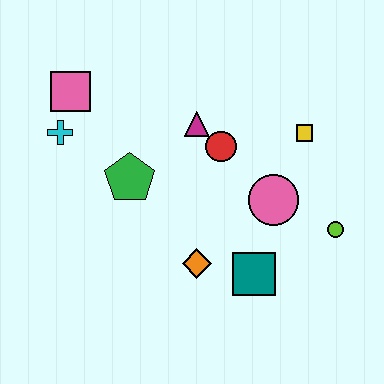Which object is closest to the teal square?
The orange diamond is closest to the teal square.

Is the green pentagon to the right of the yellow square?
No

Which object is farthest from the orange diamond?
The pink square is farthest from the orange diamond.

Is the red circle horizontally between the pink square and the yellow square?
Yes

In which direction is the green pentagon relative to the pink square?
The green pentagon is below the pink square.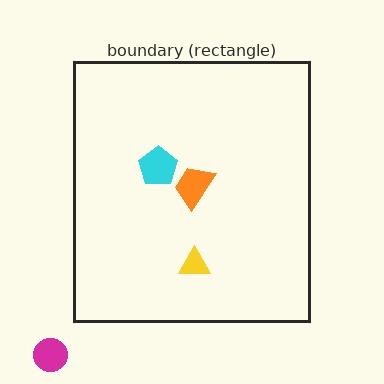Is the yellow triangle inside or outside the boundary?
Inside.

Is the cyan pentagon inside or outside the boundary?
Inside.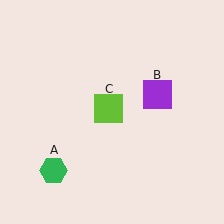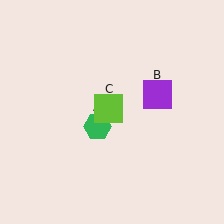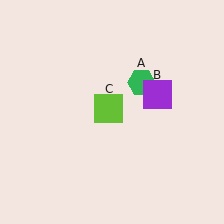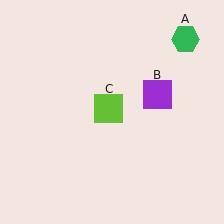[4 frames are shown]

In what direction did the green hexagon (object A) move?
The green hexagon (object A) moved up and to the right.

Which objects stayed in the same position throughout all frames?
Purple square (object B) and lime square (object C) remained stationary.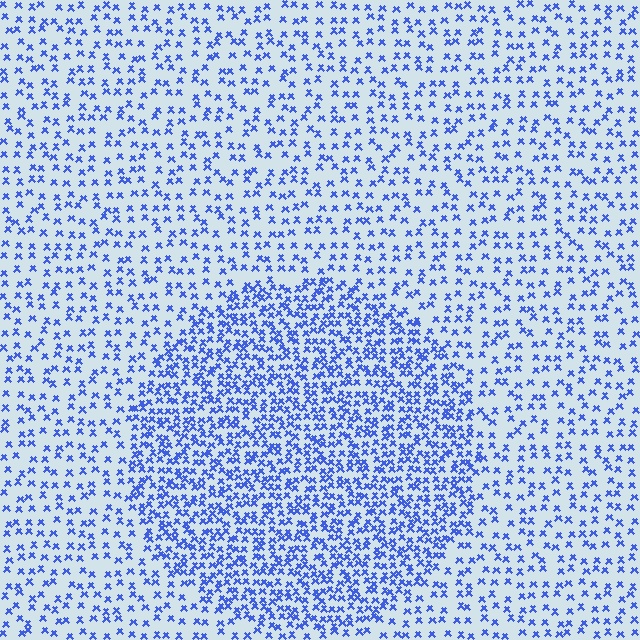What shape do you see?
I see a circle.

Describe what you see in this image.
The image contains small blue elements arranged at two different densities. A circle-shaped region is visible where the elements are more densely packed than the surrounding area.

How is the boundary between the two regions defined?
The boundary is defined by a change in element density (approximately 2.1x ratio). All elements are the same color, size, and shape.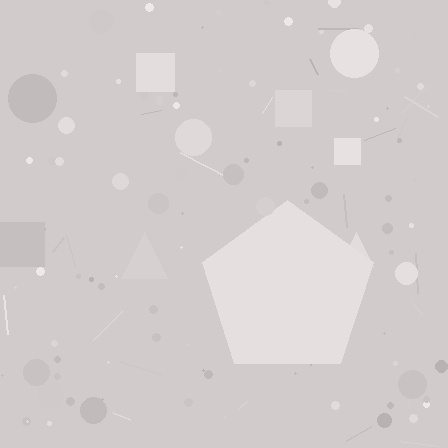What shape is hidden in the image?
A pentagon is hidden in the image.